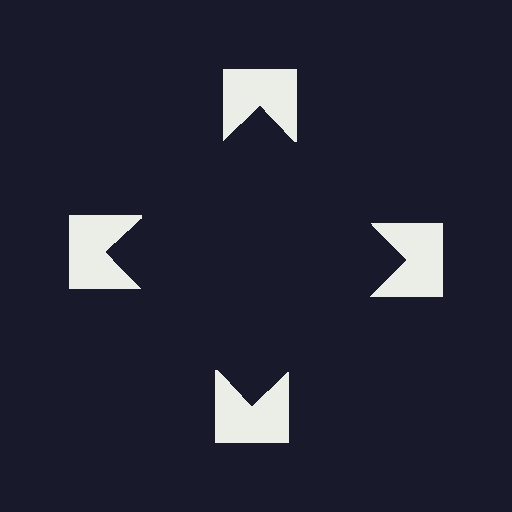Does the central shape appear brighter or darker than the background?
It typically appears slightly darker than the background, even though no actual brightness change is drawn.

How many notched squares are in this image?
There are 4 — one at each vertex of the illusory square.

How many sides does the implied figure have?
4 sides.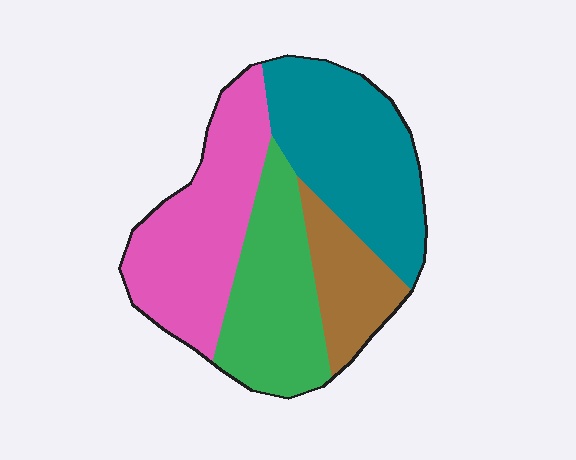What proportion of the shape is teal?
Teal covers about 30% of the shape.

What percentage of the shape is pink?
Pink covers 30% of the shape.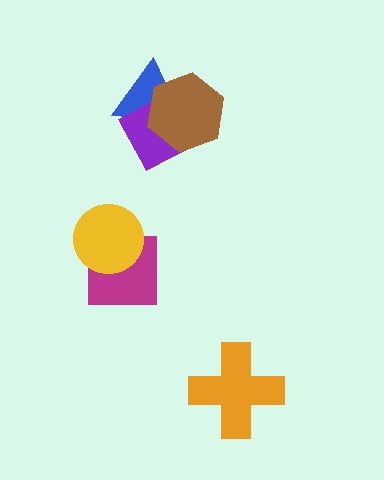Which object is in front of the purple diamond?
The brown hexagon is in front of the purple diamond.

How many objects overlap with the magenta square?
1 object overlaps with the magenta square.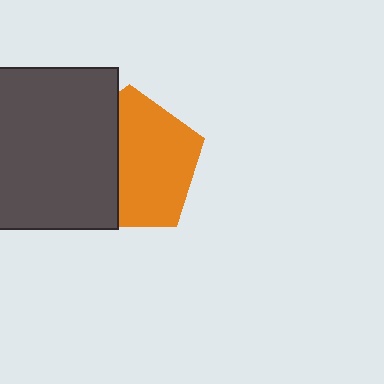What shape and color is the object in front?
The object in front is a dark gray square.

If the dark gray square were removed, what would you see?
You would see the complete orange pentagon.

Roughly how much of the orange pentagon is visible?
About half of it is visible (roughly 60%).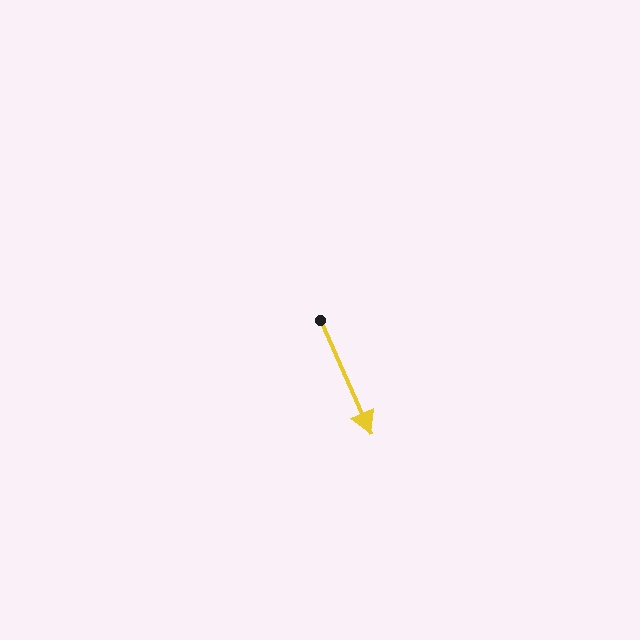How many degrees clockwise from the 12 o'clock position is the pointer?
Approximately 156 degrees.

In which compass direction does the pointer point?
Southeast.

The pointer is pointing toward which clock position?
Roughly 5 o'clock.